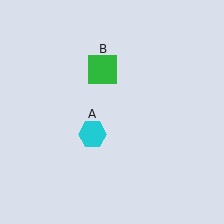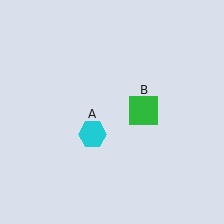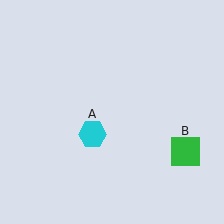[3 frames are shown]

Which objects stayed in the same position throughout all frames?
Cyan hexagon (object A) remained stationary.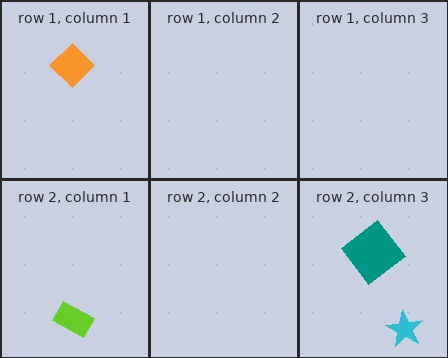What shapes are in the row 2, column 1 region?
The lime rectangle.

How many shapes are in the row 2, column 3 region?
2.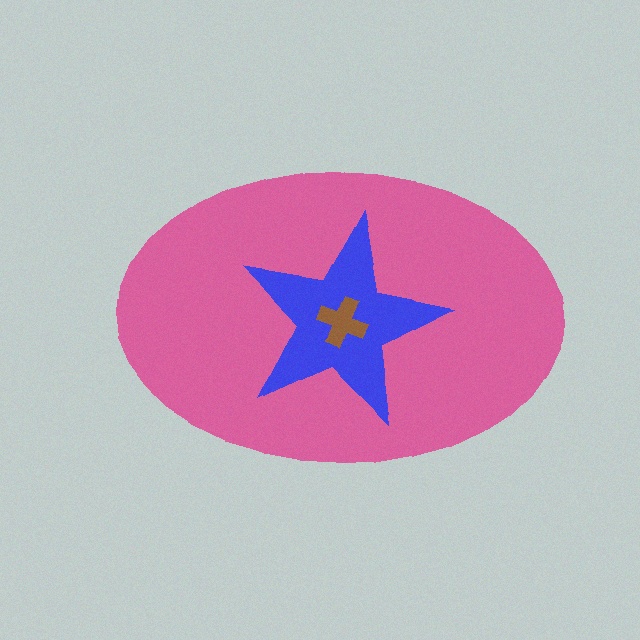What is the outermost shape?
The pink ellipse.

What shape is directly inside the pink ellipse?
The blue star.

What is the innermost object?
The brown cross.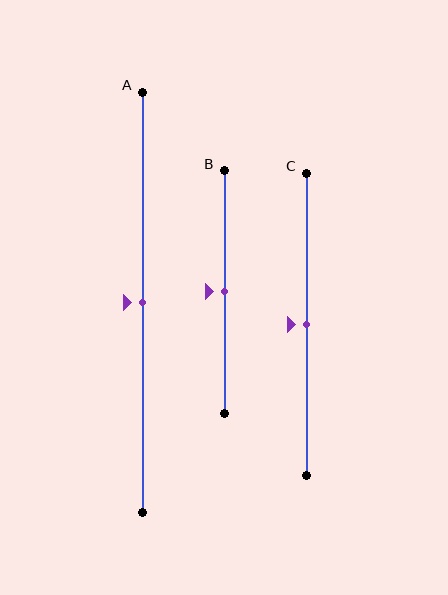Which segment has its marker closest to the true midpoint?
Segment A has its marker closest to the true midpoint.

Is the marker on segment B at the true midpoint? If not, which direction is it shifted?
Yes, the marker on segment B is at the true midpoint.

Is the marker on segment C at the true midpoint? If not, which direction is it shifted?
Yes, the marker on segment C is at the true midpoint.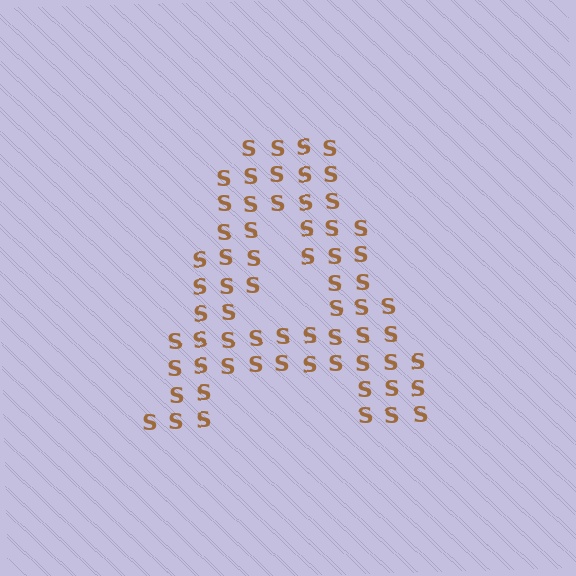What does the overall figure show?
The overall figure shows the letter A.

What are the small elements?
The small elements are letter S's.